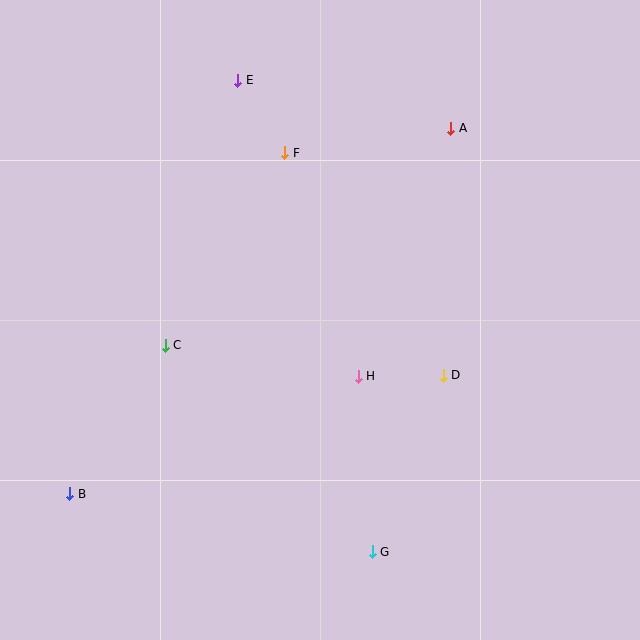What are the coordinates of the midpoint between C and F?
The midpoint between C and F is at (225, 249).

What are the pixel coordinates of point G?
Point G is at (372, 552).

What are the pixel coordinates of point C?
Point C is at (165, 345).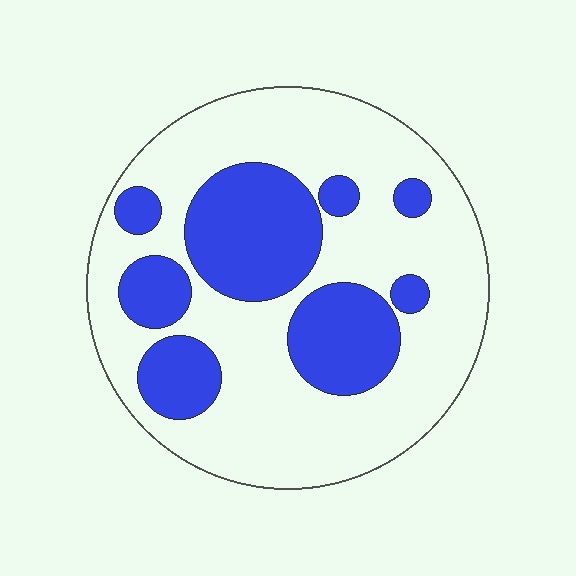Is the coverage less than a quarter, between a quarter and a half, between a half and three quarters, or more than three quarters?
Between a quarter and a half.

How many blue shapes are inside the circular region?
8.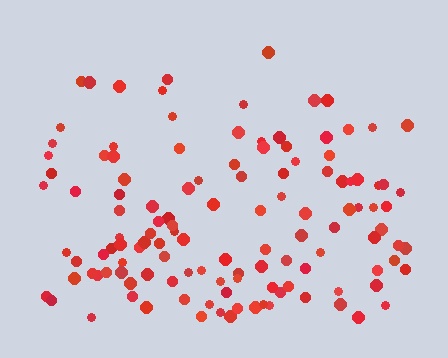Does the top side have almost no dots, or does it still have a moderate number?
Still a moderate number, just noticeably fewer than the bottom.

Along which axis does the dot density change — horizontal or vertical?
Vertical.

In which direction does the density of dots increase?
From top to bottom, with the bottom side densest.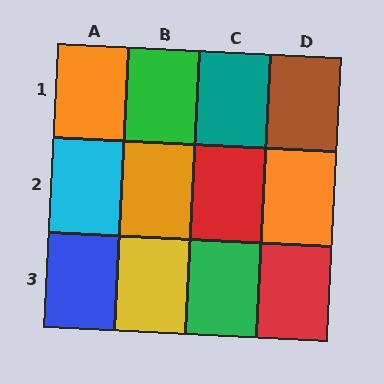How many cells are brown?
1 cell is brown.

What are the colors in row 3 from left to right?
Blue, yellow, green, red.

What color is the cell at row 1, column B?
Green.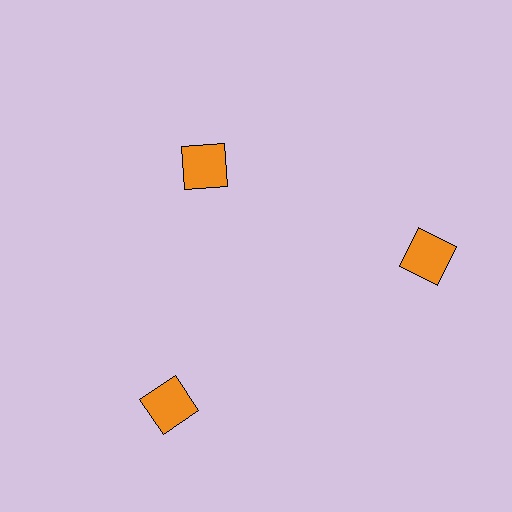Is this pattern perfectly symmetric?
No. The 3 orange squares are arranged in a ring, but one element near the 11 o'clock position is pulled inward toward the center, breaking the 3-fold rotational symmetry.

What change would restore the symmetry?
The symmetry would be restored by moving it outward, back onto the ring so that all 3 squares sit at equal angles and equal distance from the center.